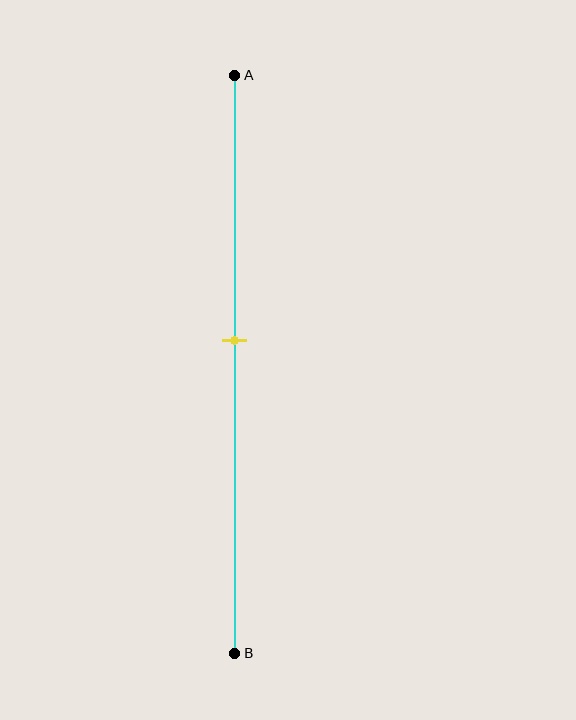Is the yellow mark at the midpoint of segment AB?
No, the mark is at about 45% from A, not at the 50% midpoint.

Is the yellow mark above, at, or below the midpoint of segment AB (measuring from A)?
The yellow mark is above the midpoint of segment AB.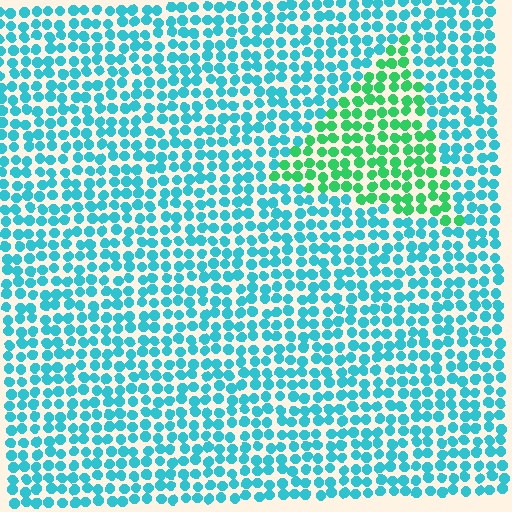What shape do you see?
I see a triangle.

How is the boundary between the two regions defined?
The boundary is defined purely by a slight shift in hue (about 45 degrees). Spacing, size, and orientation are identical on both sides.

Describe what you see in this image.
The image is filled with small cyan elements in a uniform arrangement. A triangle-shaped region is visible where the elements are tinted to a slightly different hue, forming a subtle color boundary.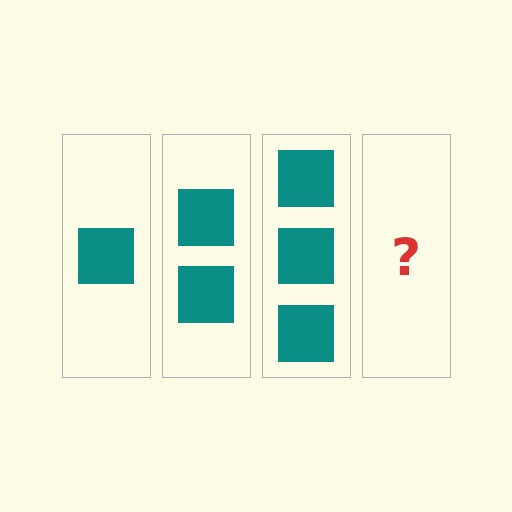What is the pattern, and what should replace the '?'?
The pattern is that each step adds one more square. The '?' should be 4 squares.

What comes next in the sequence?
The next element should be 4 squares.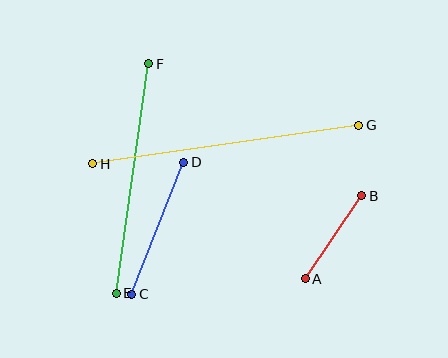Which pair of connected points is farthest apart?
Points G and H are farthest apart.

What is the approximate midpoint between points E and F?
The midpoint is at approximately (132, 178) pixels.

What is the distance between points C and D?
The distance is approximately 142 pixels.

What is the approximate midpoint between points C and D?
The midpoint is at approximately (158, 228) pixels.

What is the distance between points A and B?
The distance is approximately 101 pixels.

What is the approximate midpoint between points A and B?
The midpoint is at approximately (334, 237) pixels.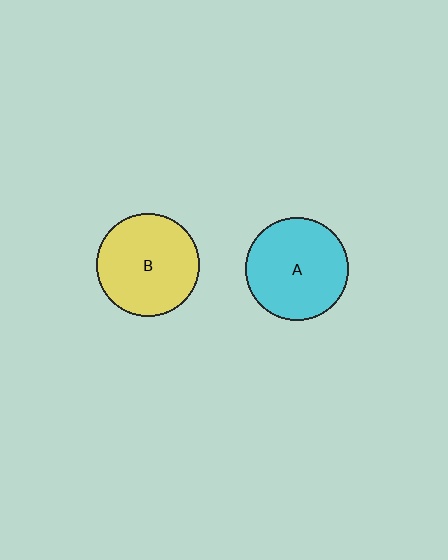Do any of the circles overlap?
No, none of the circles overlap.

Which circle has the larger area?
Circle A (cyan).